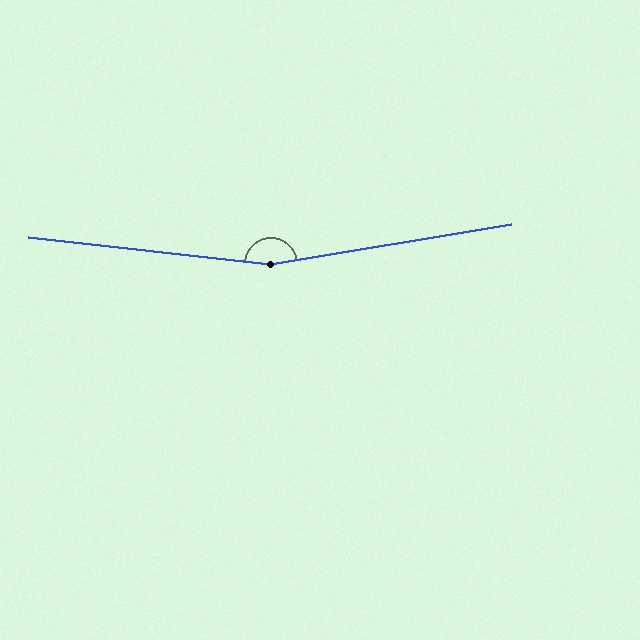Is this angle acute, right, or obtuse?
It is obtuse.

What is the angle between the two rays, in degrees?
Approximately 164 degrees.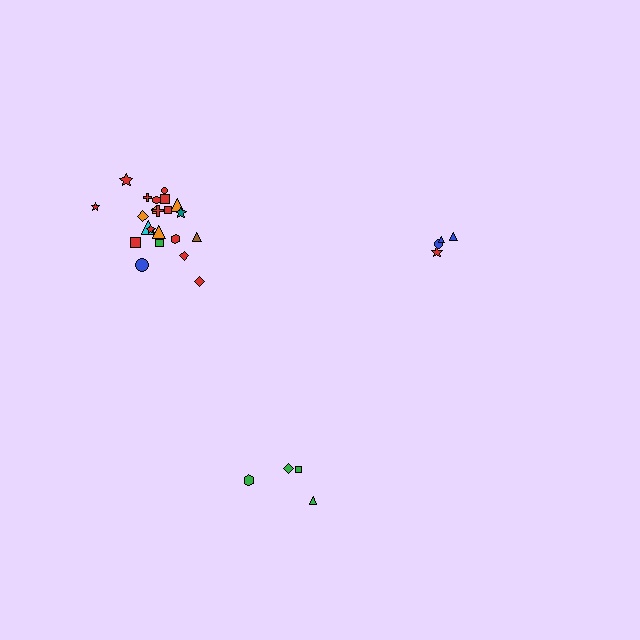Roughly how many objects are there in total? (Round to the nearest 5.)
Roughly 30 objects in total.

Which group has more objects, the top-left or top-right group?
The top-left group.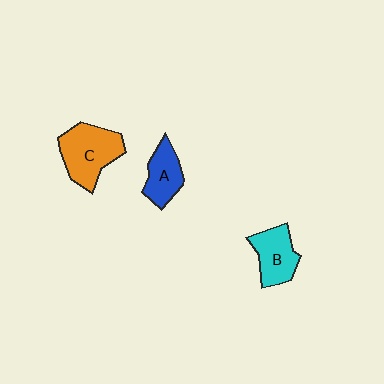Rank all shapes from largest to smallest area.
From largest to smallest: C (orange), B (cyan), A (blue).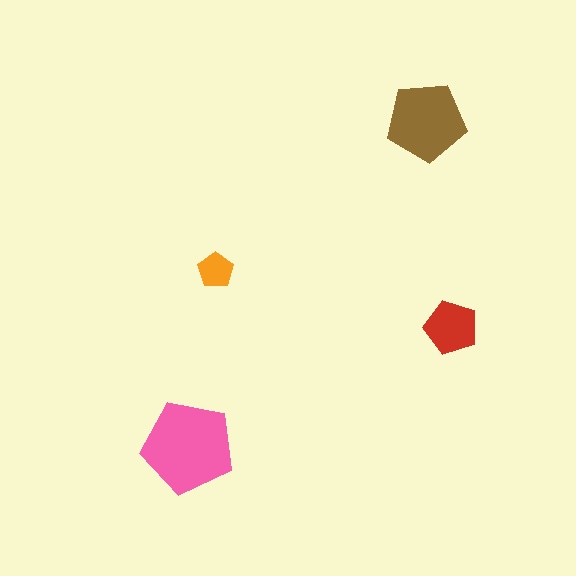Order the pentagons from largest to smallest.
the pink one, the brown one, the red one, the orange one.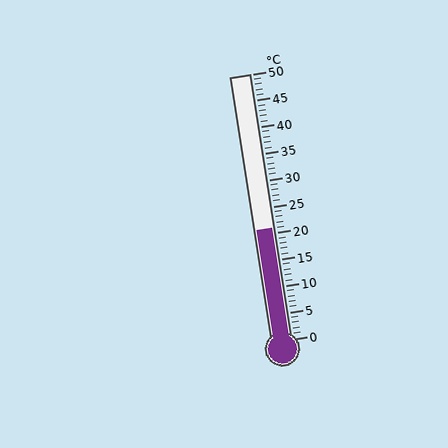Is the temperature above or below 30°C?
The temperature is below 30°C.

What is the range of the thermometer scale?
The thermometer scale ranges from 0°C to 50°C.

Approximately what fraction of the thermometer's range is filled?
The thermometer is filled to approximately 40% of its range.